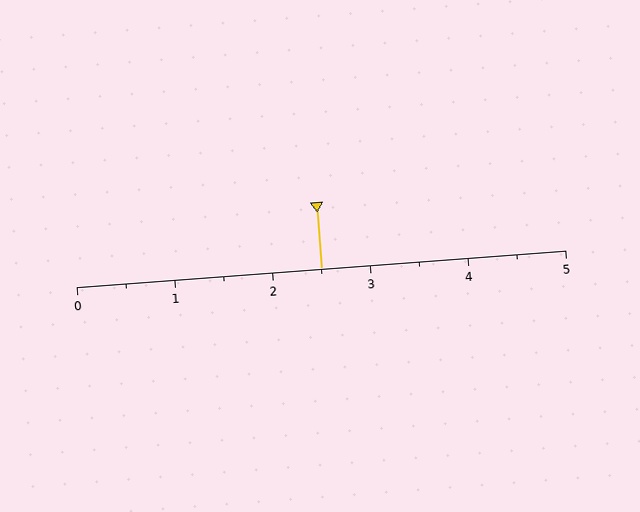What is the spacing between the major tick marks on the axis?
The major ticks are spaced 1 apart.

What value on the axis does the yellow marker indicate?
The marker indicates approximately 2.5.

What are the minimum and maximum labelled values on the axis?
The axis runs from 0 to 5.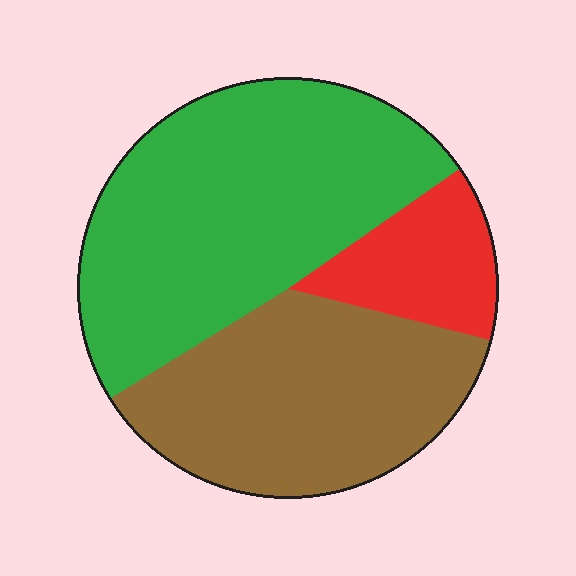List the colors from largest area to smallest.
From largest to smallest: green, brown, red.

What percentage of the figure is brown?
Brown takes up about three eighths (3/8) of the figure.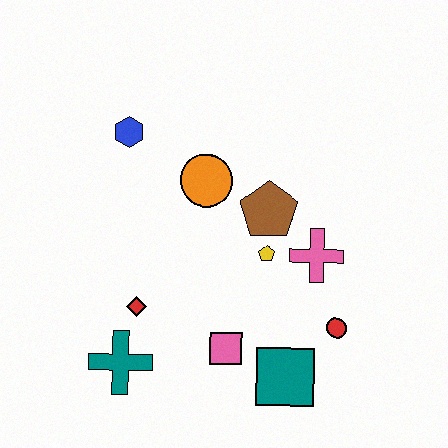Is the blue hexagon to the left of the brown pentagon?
Yes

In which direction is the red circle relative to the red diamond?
The red circle is to the right of the red diamond.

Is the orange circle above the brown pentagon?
Yes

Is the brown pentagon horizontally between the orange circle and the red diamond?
No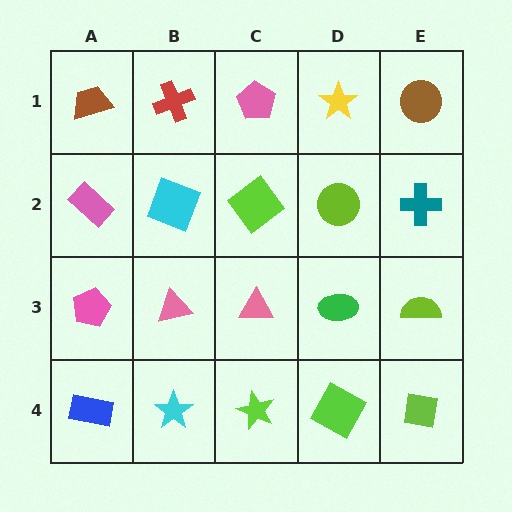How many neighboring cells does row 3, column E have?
3.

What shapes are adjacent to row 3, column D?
A lime circle (row 2, column D), a lime square (row 4, column D), a pink triangle (row 3, column C), a lime semicircle (row 3, column E).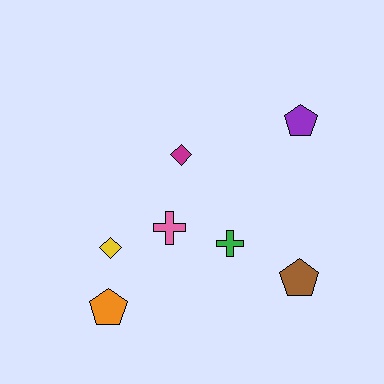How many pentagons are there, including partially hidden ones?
There are 3 pentagons.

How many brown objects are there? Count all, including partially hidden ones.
There is 1 brown object.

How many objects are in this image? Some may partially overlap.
There are 7 objects.